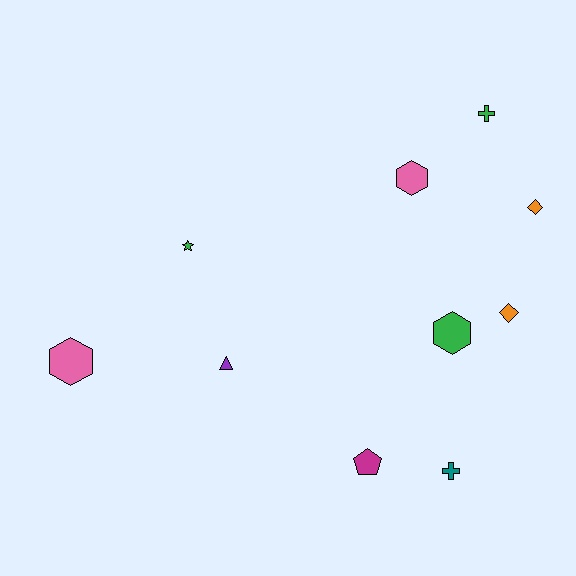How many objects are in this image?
There are 10 objects.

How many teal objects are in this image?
There is 1 teal object.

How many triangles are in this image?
There is 1 triangle.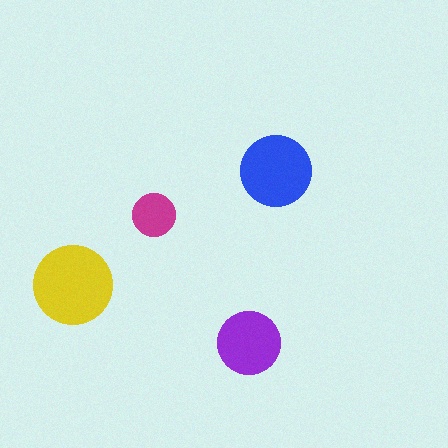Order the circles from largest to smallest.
the yellow one, the blue one, the purple one, the magenta one.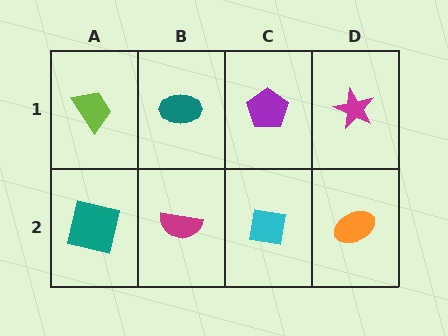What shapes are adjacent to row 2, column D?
A magenta star (row 1, column D), a cyan square (row 2, column C).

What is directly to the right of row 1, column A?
A teal ellipse.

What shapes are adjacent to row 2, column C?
A purple pentagon (row 1, column C), a magenta semicircle (row 2, column B), an orange ellipse (row 2, column D).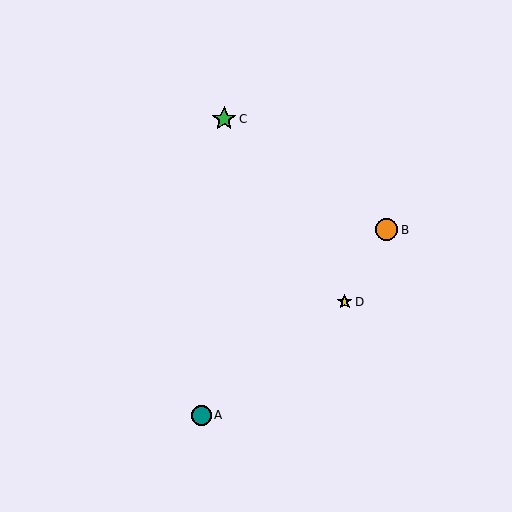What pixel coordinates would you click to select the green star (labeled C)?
Click at (224, 119) to select the green star C.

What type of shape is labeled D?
Shape D is a yellow star.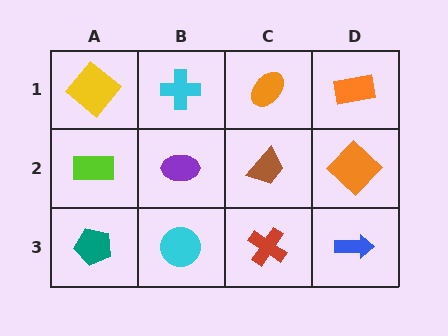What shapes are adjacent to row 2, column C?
An orange ellipse (row 1, column C), a red cross (row 3, column C), a purple ellipse (row 2, column B), an orange diamond (row 2, column D).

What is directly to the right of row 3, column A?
A cyan circle.